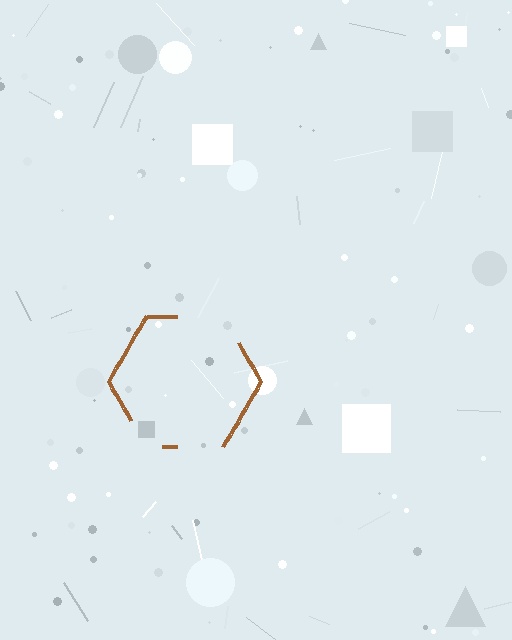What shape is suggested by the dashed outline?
The dashed outline suggests a hexagon.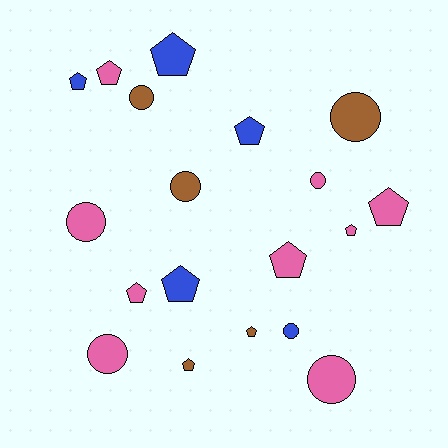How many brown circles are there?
There are 3 brown circles.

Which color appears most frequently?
Pink, with 9 objects.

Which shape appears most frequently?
Pentagon, with 11 objects.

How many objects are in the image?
There are 19 objects.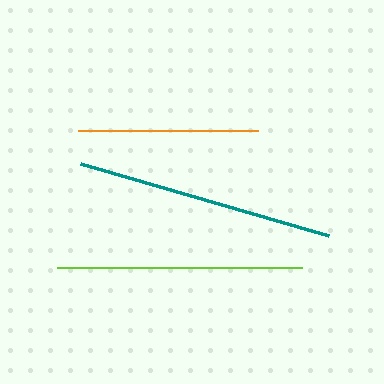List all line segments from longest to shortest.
From longest to shortest: teal, lime, orange.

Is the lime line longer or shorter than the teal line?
The teal line is longer than the lime line.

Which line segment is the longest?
The teal line is the longest at approximately 259 pixels.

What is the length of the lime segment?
The lime segment is approximately 246 pixels long.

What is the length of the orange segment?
The orange segment is approximately 180 pixels long.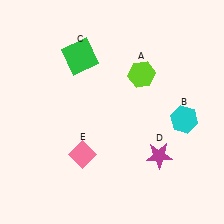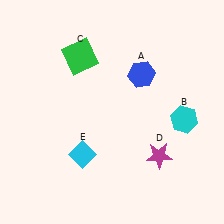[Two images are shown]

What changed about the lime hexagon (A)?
In Image 1, A is lime. In Image 2, it changed to blue.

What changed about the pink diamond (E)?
In Image 1, E is pink. In Image 2, it changed to cyan.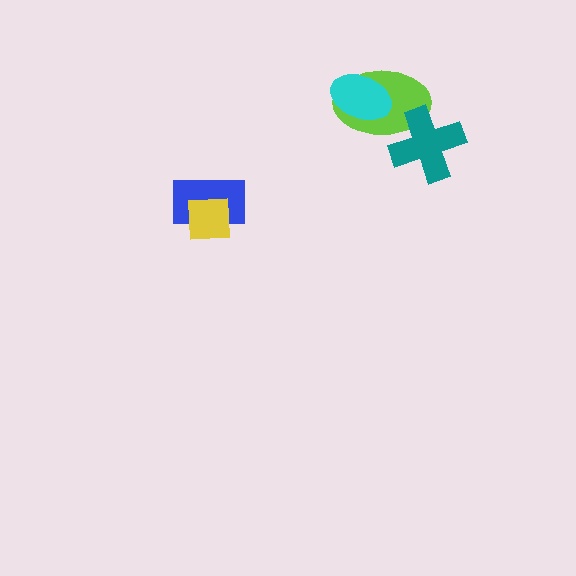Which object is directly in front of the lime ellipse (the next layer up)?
The teal cross is directly in front of the lime ellipse.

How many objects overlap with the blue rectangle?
1 object overlaps with the blue rectangle.